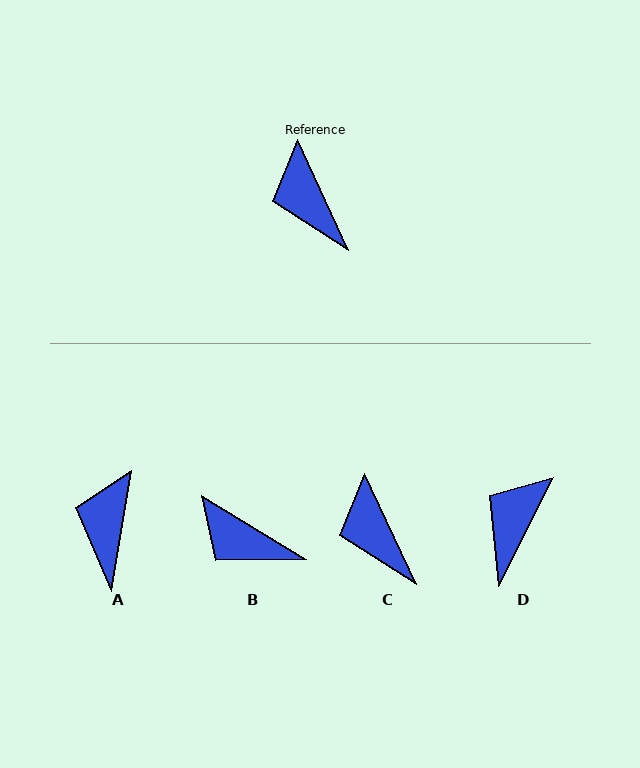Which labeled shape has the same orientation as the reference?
C.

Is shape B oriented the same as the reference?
No, it is off by about 34 degrees.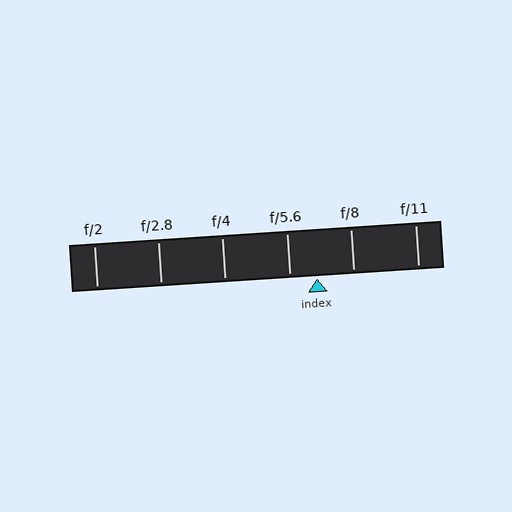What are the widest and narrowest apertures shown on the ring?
The widest aperture shown is f/2 and the narrowest is f/11.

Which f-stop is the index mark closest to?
The index mark is closest to f/5.6.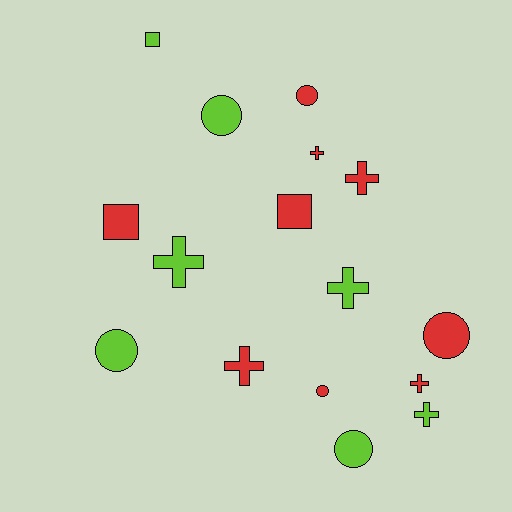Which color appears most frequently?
Red, with 9 objects.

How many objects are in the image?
There are 16 objects.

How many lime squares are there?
There is 1 lime square.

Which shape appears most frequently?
Cross, with 7 objects.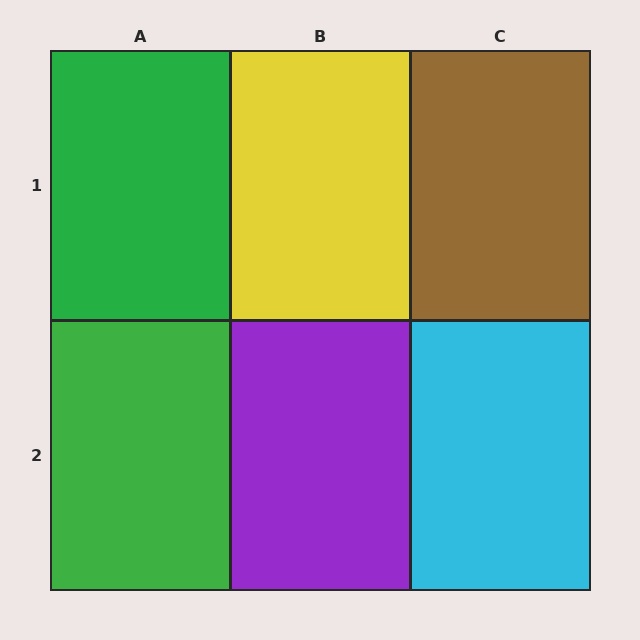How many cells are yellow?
1 cell is yellow.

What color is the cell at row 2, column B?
Purple.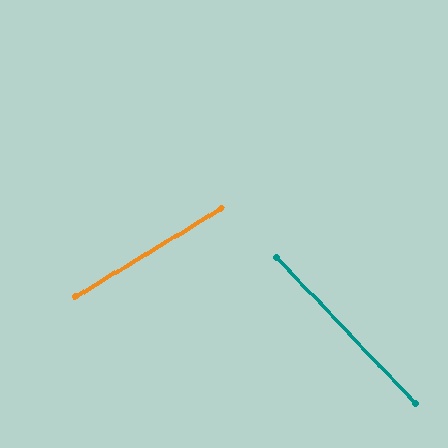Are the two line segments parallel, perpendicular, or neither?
Neither parallel nor perpendicular — they differ by about 77°.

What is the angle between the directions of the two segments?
Approximately 77 degrees.